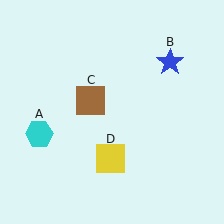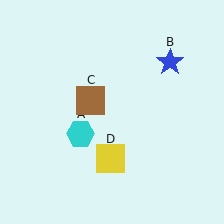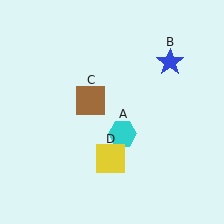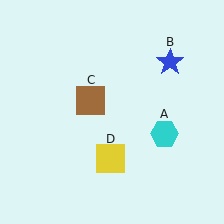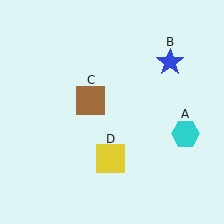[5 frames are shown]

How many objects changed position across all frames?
1 object changed position: cyan hexagon (object A).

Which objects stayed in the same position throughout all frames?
Blue star (object B) and brown square (object C) and yellow square (object D) remained stationary.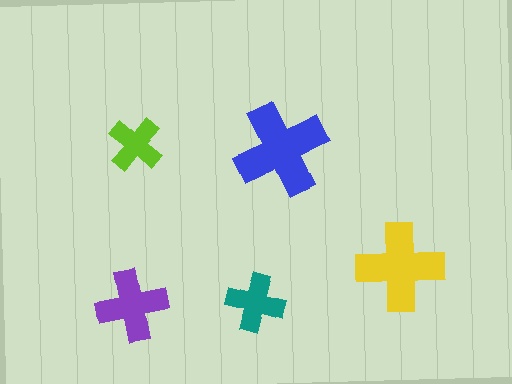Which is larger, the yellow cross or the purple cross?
The yellow one.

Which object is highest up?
The lime cross is topmost.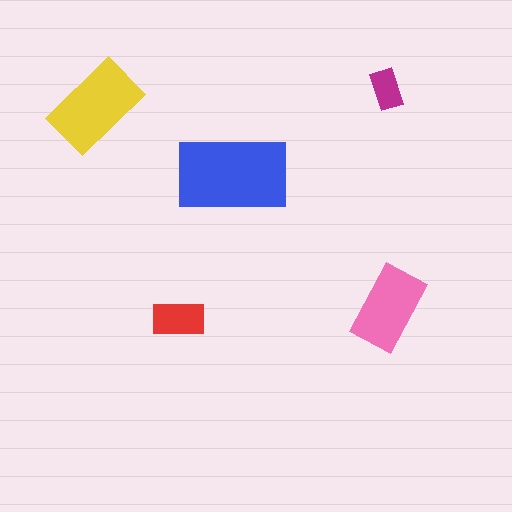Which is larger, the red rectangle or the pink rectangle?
The pink one.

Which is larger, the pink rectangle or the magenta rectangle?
The pink one.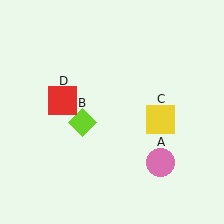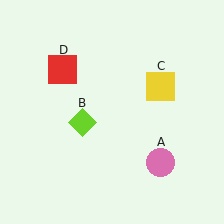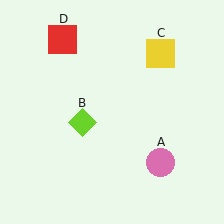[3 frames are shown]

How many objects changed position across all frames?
2 objects changed position: yellow square (object C), red square (object D).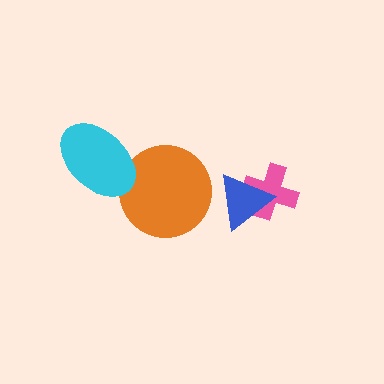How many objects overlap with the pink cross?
1 object overlaps with the pink cross.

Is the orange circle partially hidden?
Yes, it is partially covered by another shape.